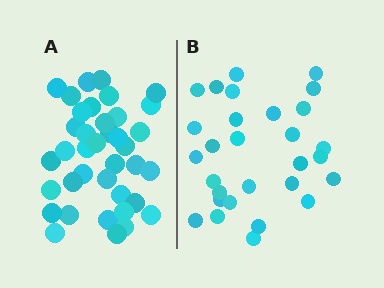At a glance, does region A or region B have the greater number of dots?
Region A (the left region) has more dots.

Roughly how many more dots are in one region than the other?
Region A has roughly 8 or so more dots than region B.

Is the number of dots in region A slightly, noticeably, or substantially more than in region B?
Region A has noticeably more, but not dramatically so. The ratio is roughly 1.3 to 1.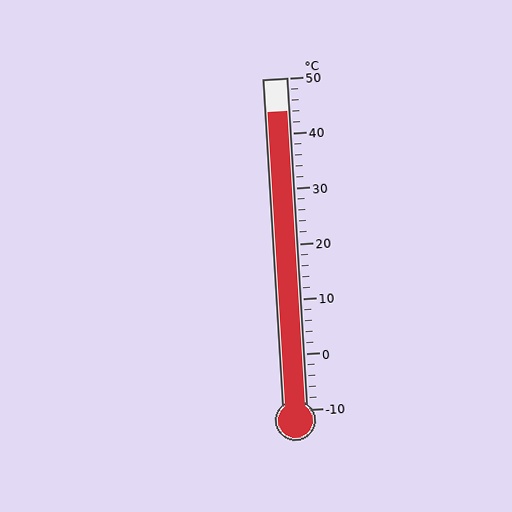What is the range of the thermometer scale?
The thermometer scale ranges from -10°C to 50°C.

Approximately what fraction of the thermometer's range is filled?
The thermometer is filled to approximately 90% of its range.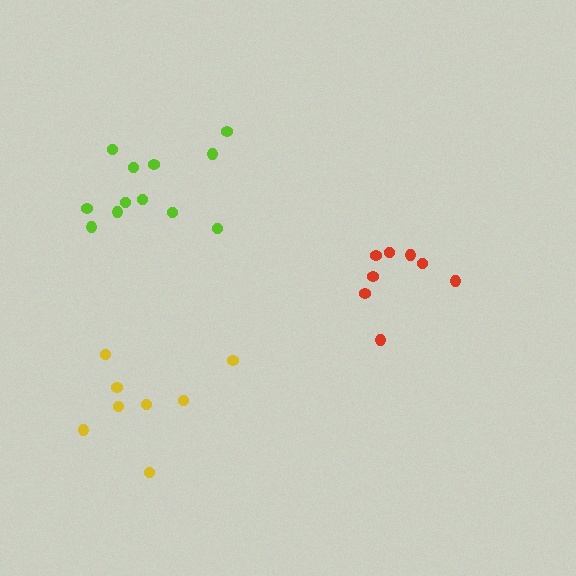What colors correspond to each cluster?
The clusters are colored: lime, red, yellow.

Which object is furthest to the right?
The red cluster is rightmost.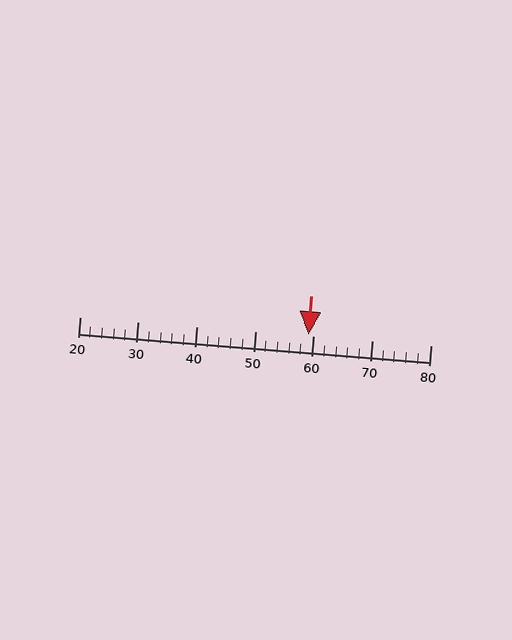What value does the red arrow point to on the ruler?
The red arrow points to approximately 59.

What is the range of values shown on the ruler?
The ruler shows values from 20 to 80.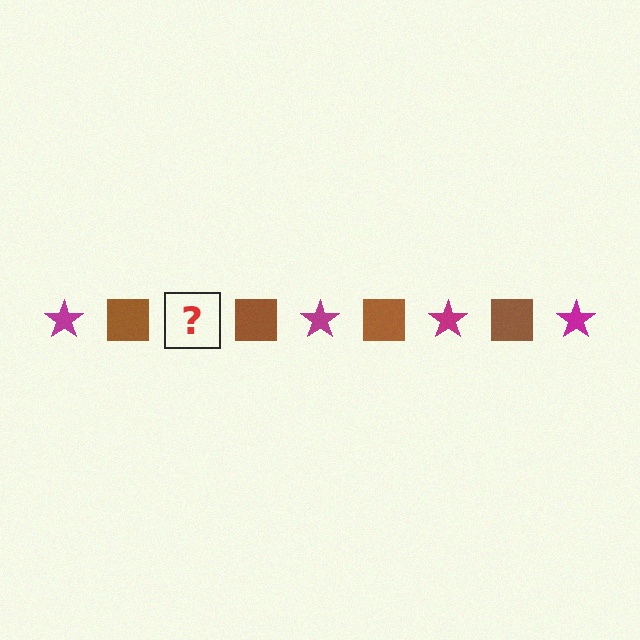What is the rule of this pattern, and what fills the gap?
The rule is that the pattern alternates between magenta star and brown square. The gap should be filled with a magenta star.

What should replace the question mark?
The question mark should be replaced with a magenta star.